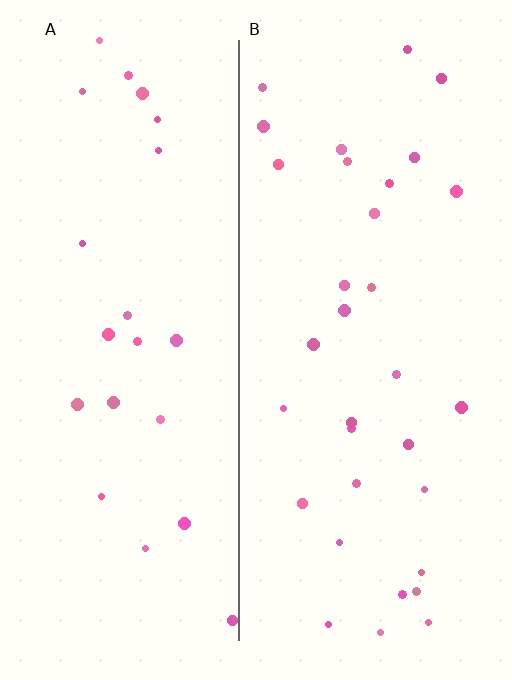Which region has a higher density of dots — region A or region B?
B (the right).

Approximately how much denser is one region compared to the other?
Approximately 1.5× — region B over region A.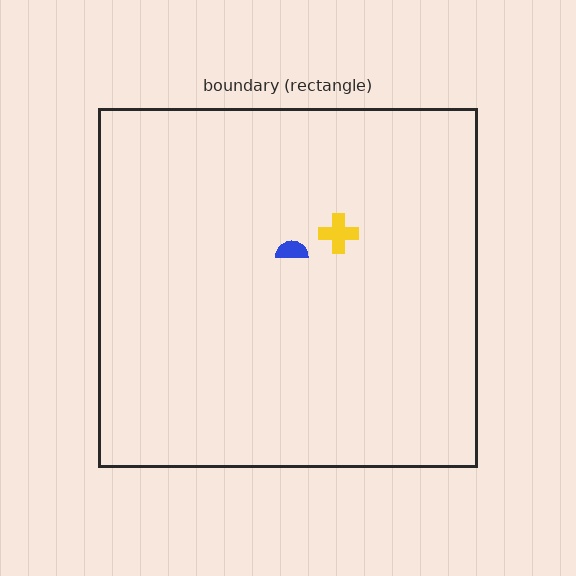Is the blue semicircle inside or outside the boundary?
Inside.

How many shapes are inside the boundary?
2 inside, 0 outside.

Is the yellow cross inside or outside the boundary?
Inside.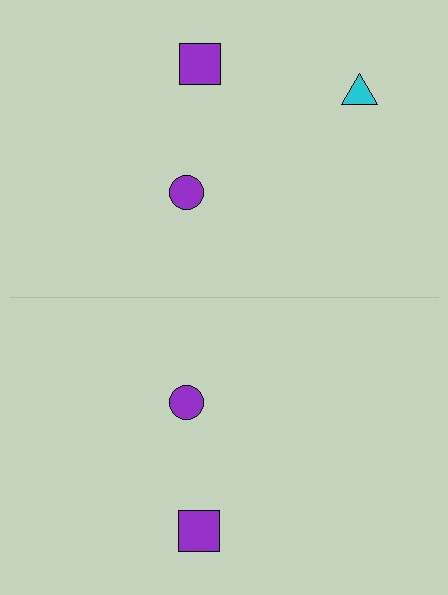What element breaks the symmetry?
A cyan triangle is missing from the bottom side.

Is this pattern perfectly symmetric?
No, the pattern is not perfectly symmetric. A cyan triangle is missing from the bottom side.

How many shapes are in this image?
There are 5 shapes in this image.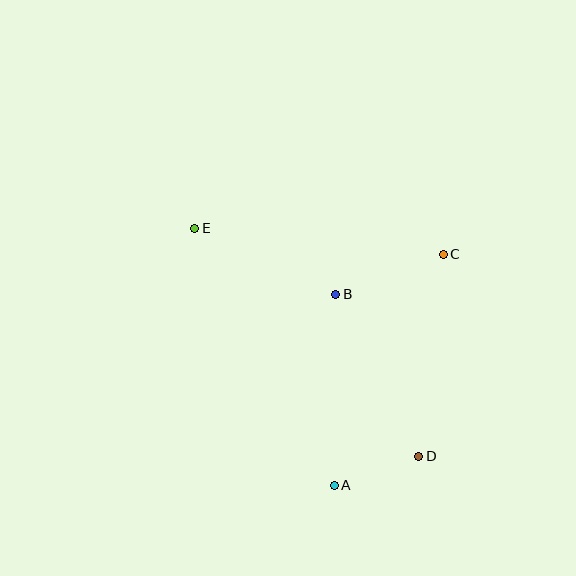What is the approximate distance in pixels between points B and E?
The distance between B and E is approximately 155 pixels.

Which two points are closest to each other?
Points A and D are closest to each other.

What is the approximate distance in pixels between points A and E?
The distance between A and E is approximately 292 pixels.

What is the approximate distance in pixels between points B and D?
The distance between B and D is approximately 182 pixels.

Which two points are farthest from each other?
Points D and E are farthest from each other.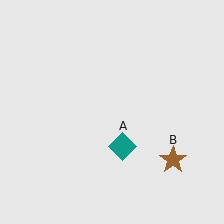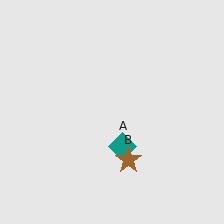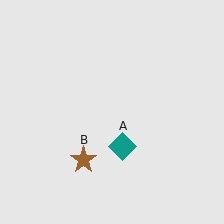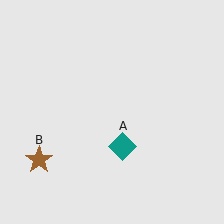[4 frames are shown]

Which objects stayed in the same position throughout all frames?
Teal diamond (object A) remained stationary.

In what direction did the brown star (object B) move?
The brown star (object B) moved left.